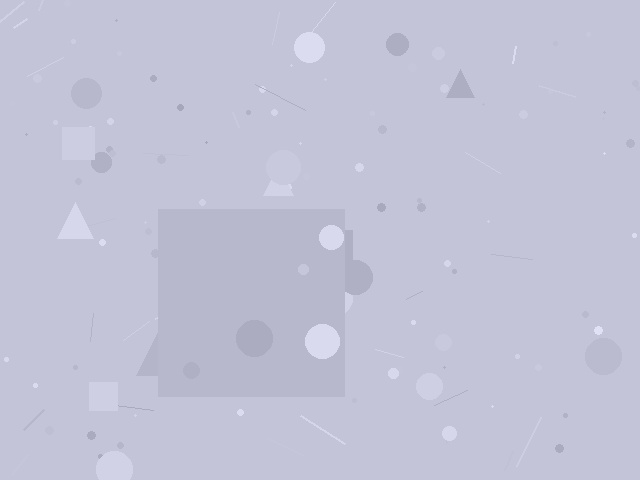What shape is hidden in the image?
A square is hidden in the image.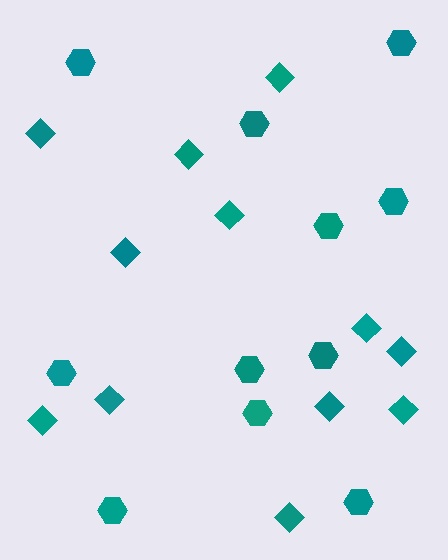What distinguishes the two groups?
There are 2 groups: one group of diamonds (12) and one group of hexagons (11).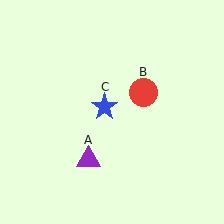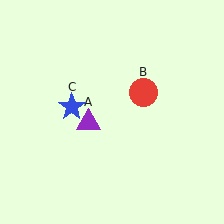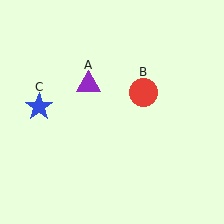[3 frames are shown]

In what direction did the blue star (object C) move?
The blue star (object C) moved left.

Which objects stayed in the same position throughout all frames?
Red circle (object B) remained stationary.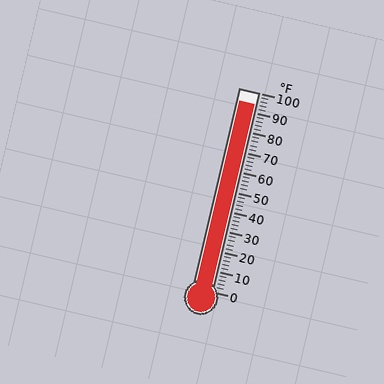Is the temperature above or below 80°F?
The temperature is above 80°F.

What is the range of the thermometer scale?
The thermometer scale ranges from 0°F to 100°F.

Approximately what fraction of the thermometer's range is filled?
The thermometer is filled to approximately 95% of its range.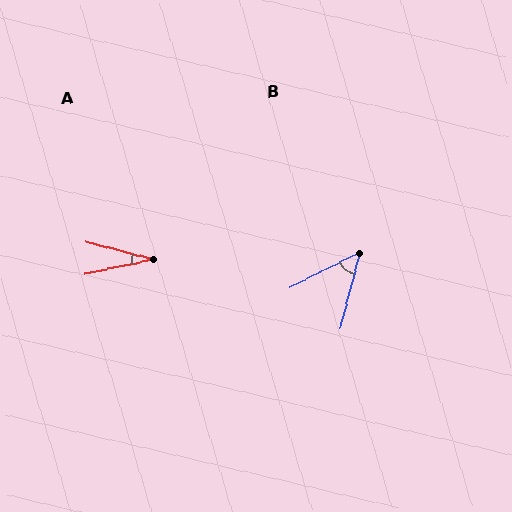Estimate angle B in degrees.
Approximately 49 degrees.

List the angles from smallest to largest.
A (27°), B (49°).